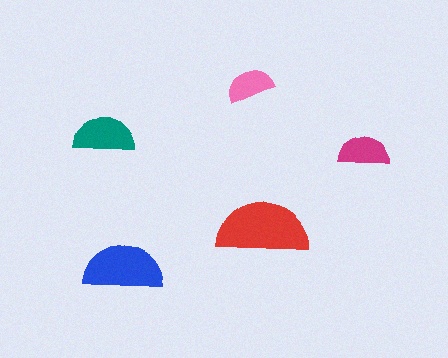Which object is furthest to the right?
The magenta semicircle is rightmost.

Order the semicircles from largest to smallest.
the red one, the blue one, the teal one, the magenta one, the pink one.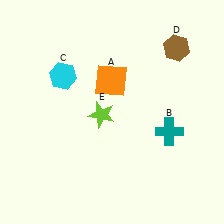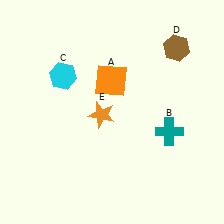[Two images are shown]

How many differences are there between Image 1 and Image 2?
There is 1 difference between the two images.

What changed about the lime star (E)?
In Image 1, E is lime. In Image 2, it changed to orange.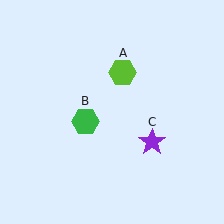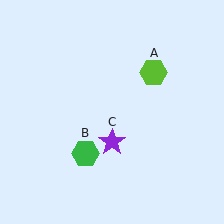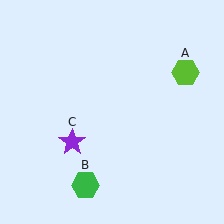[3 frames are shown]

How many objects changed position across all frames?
3 objects changed position: lime hexagon (object A), green hexagon (object B), purple star (object C).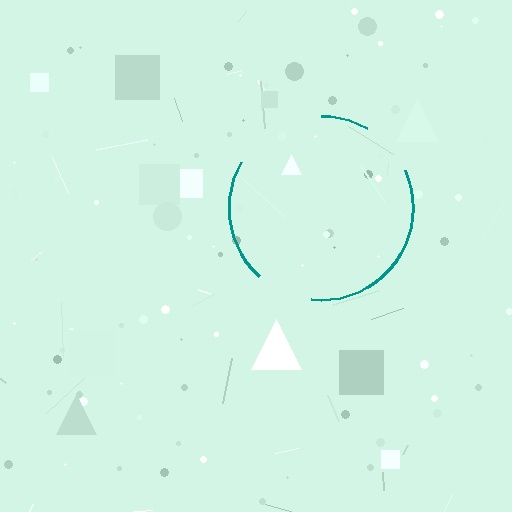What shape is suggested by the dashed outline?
The dashed outline suggests a circle.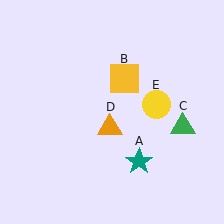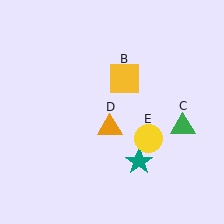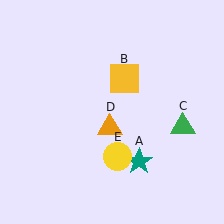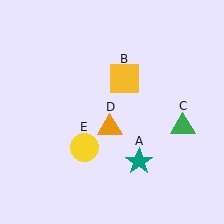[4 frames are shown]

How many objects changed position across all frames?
1 object changed position: yellow circle (object E).